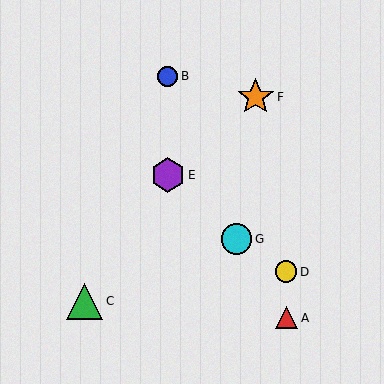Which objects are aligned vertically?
Objects B, E are aligned vertically.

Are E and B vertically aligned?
Yes, both are at x≈168.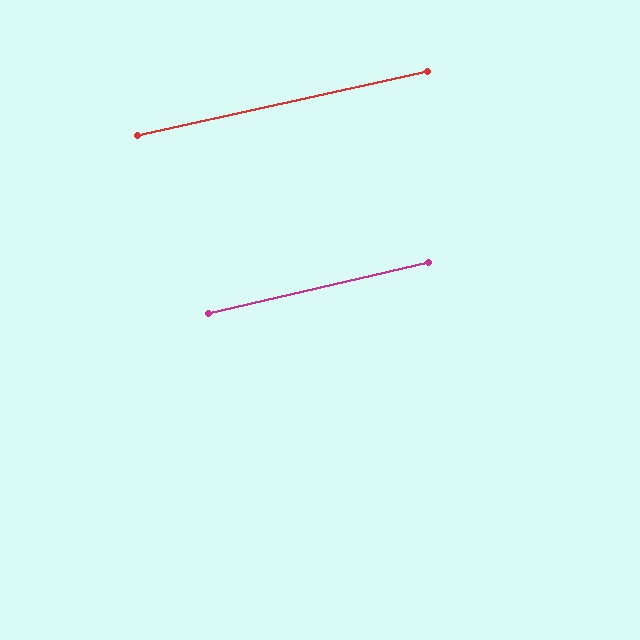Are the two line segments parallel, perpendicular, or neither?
Parallel — their directions differ by only 0.6°.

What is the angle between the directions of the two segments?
Approximately 1 degree.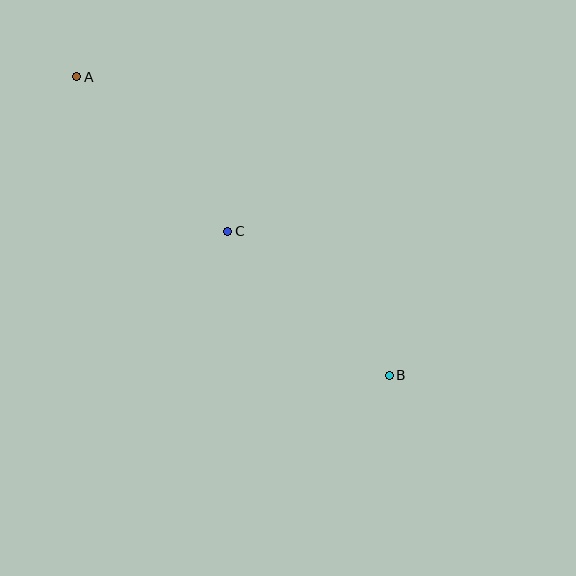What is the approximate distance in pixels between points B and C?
The distance between B and C is approximately 216 pixels.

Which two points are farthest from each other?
Points A and B are farthest from each other.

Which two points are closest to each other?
Points A and C are closest to each other.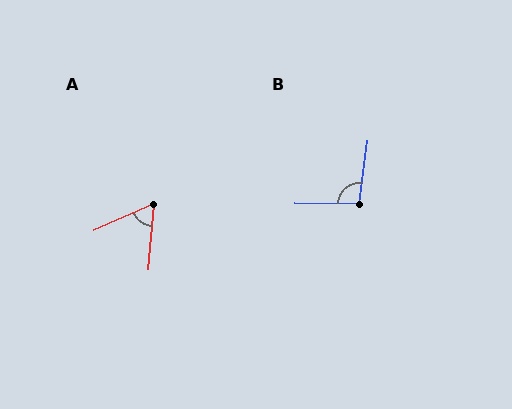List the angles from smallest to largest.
A (61°), B (96°).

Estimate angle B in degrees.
Approximately 96 degrees.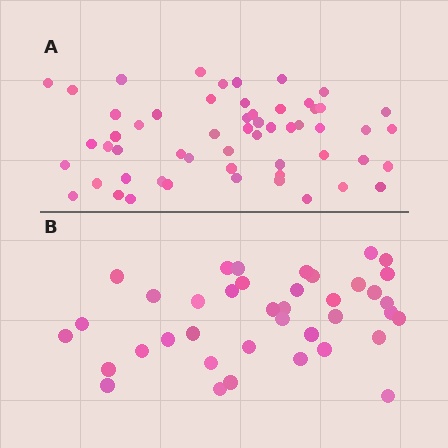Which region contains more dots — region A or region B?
Region A (the top region) has more dots.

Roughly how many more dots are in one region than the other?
Region A has approximately 15 more dots than region B.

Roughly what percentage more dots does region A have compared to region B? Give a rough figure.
About 45% more.